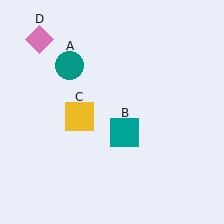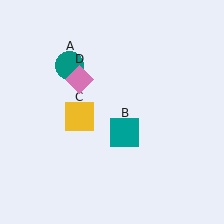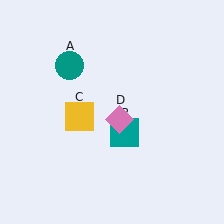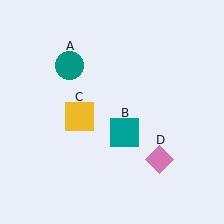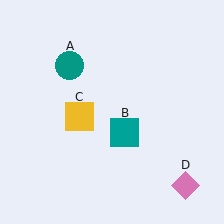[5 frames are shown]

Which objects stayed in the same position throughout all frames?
Teal circle (object A) and teal square (object B) and yellow square (object C) remained stationary.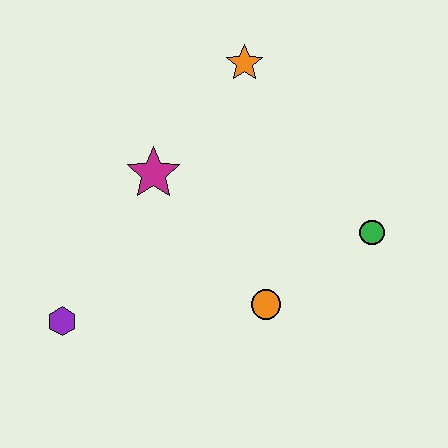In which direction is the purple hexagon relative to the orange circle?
The purple hexagon is to the left of the orange circle.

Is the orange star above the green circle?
Yes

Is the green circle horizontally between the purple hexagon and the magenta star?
No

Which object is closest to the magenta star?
The orange star is closest to the magenta star.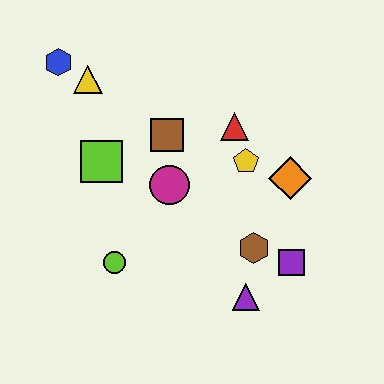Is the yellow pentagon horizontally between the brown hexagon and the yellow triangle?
Yes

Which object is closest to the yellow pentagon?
The red triangle is closest to the yellow pentagon.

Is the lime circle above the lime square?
No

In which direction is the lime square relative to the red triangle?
The lime square is to the left of the red triangle.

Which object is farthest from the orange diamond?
The blue hexagon is farthest from the orange diamond.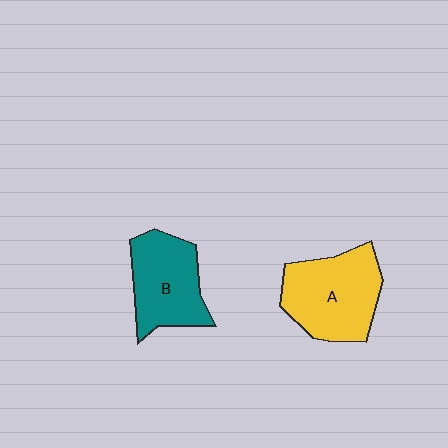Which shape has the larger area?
Shape A (yellow).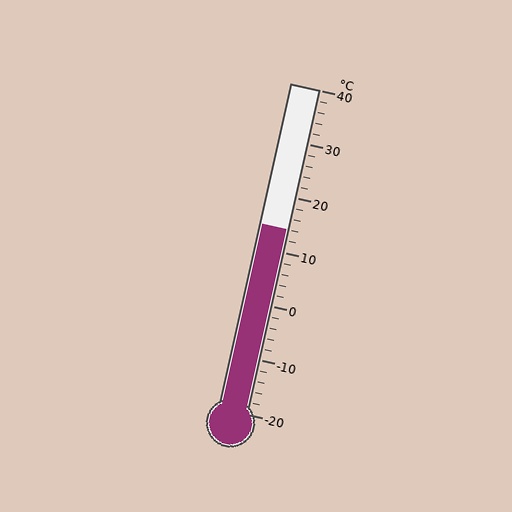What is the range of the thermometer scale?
The thermometer scale ranges from -20°C to 40°C.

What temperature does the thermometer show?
The thermometer shows approximately 14°C.